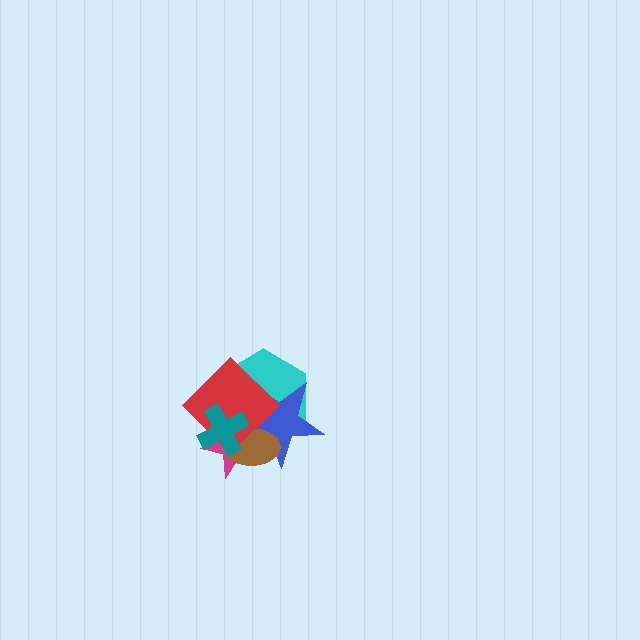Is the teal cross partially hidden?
No, no other shape covers it.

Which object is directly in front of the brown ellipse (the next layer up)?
The red diamond is directly in front of the brown ellipse.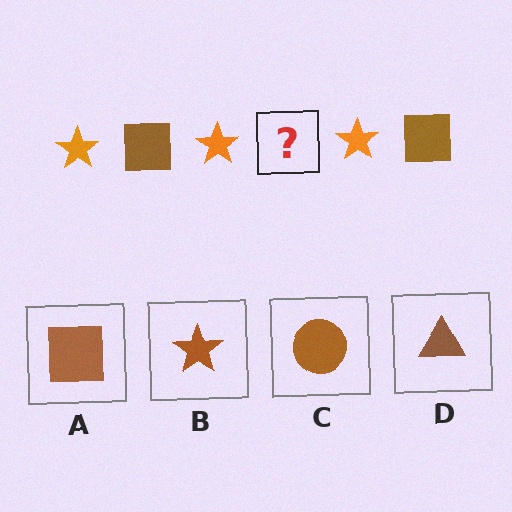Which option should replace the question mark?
Option A.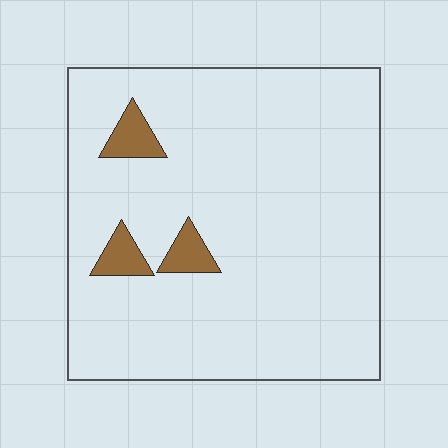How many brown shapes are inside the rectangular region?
3.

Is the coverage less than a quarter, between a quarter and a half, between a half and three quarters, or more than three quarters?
Less than a quarter.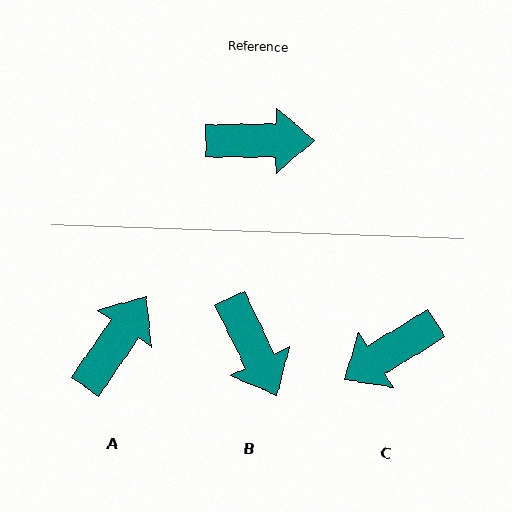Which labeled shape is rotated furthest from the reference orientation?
C, about 148 degrees away.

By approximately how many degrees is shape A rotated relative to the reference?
Approximately 55 degrees counter-clockwise.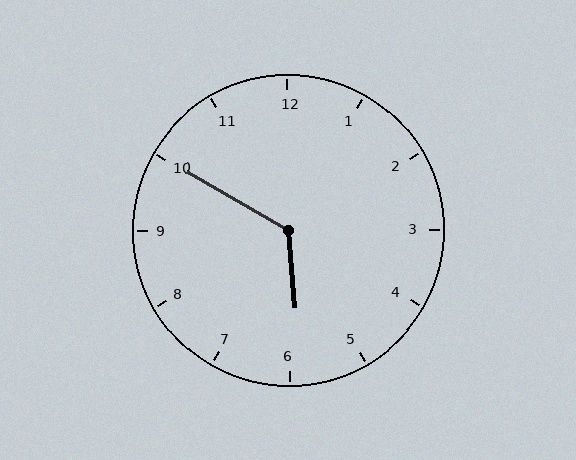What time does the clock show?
5:50.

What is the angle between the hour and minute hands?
Approximately 125 degrees.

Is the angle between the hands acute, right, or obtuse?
It is obtuse.